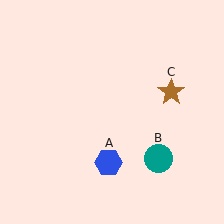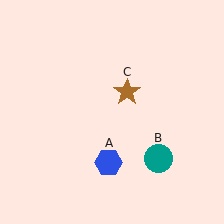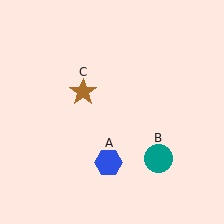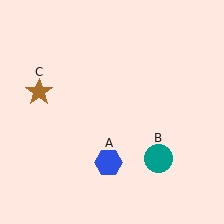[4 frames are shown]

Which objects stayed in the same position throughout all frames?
Blue hexagon (object A) and teal circle (object B) remained stationary.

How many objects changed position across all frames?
1 object changed position: brown star (object C).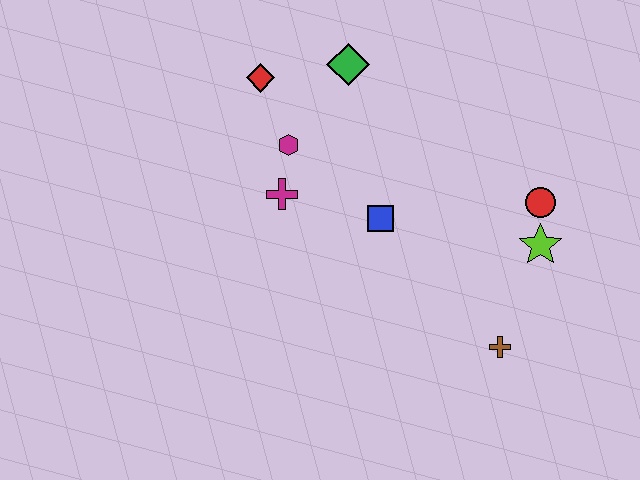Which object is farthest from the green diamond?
The brown cross is farthest from the green diamond.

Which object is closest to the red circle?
The lime star is closest to the red circle.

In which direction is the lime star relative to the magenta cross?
The lime star is to the right of the magenta cross.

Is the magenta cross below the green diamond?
Yes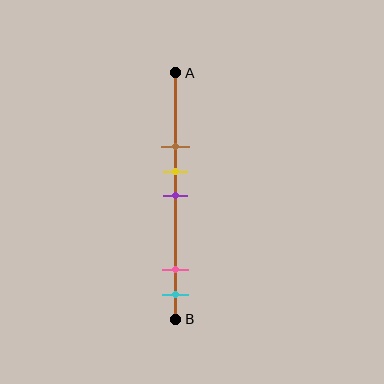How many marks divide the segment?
There are 5 marks dividing the segment.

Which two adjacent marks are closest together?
The yellow and purple marks are the closest adjacent pair.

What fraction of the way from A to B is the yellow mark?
The yellow mark is approximately 40% (0.4) of the way from A to B.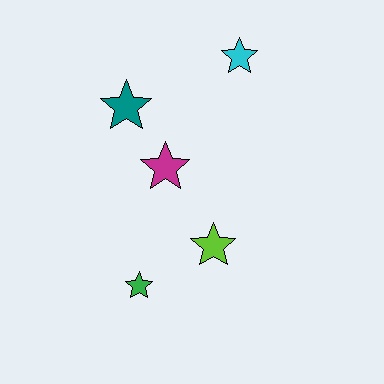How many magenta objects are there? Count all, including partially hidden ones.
There is 1 magenta object.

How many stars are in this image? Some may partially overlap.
There are 5 stars.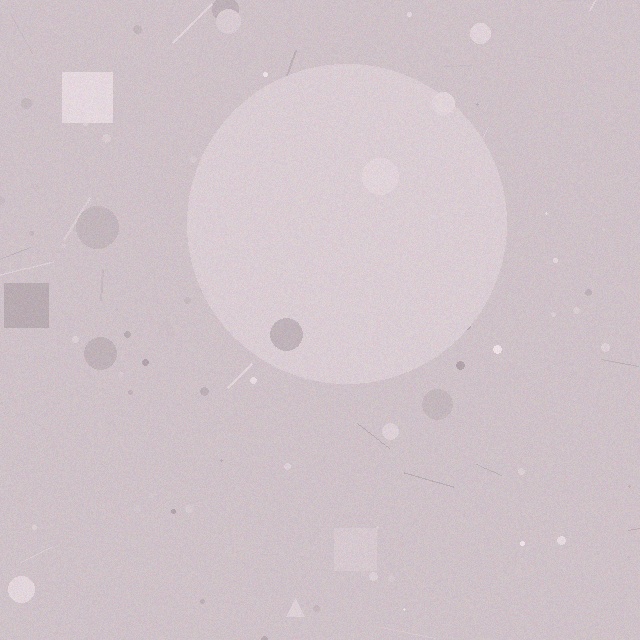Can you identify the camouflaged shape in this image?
The camouflaged shape is a circle.